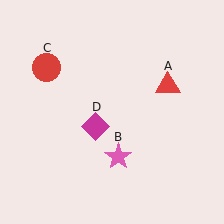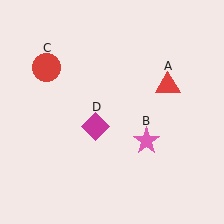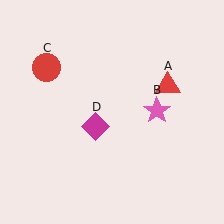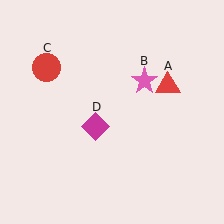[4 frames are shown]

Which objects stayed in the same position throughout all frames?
Red triangle (object A) and red circle (object C) and magenta diamond (object D) remained stationary.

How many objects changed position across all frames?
1 object changed position: pink star (object B).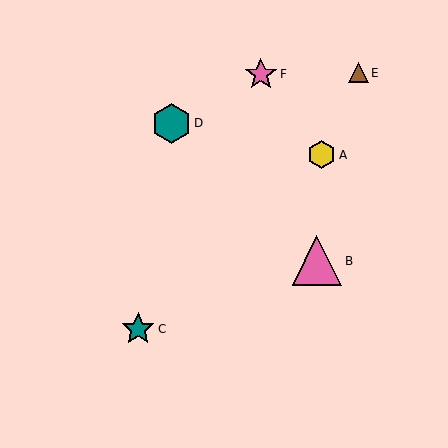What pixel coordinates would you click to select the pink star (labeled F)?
Click at (261, 74) to select the pink star F.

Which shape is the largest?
The pink triangle (labeled B) is the largest.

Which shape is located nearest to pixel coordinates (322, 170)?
The yellow hexagon (labeled A) at (322, 155) is nearest to that location.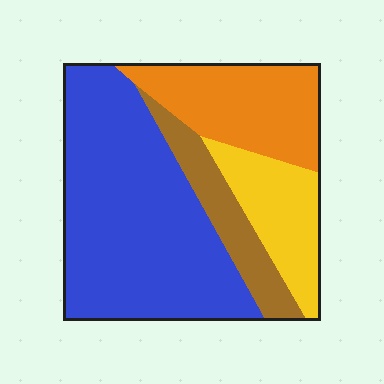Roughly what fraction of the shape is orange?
Orange covers roughly 20% of the shape.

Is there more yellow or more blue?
Blue.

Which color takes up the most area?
Blue, at roughly 50%.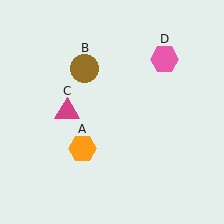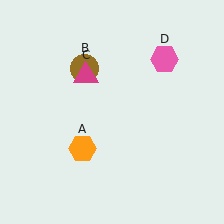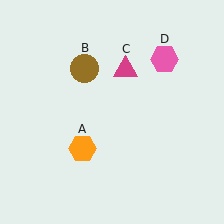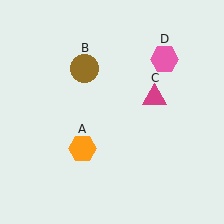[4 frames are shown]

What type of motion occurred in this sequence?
The magenta triangle (object C) rotated clockwise around the center of the scene.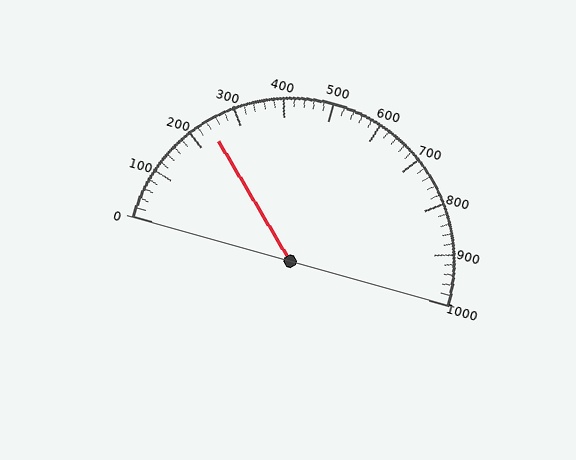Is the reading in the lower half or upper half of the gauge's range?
The reading is in the lower half of the range (0 to 1000).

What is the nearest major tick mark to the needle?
The nearest major tick mark is 200.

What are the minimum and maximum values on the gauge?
The gauge ranges from 0 to 1000.